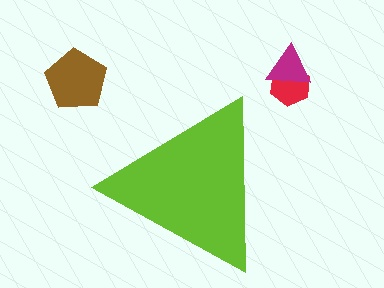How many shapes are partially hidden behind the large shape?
0 shapes are partially hidden.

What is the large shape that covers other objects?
A lime triangle.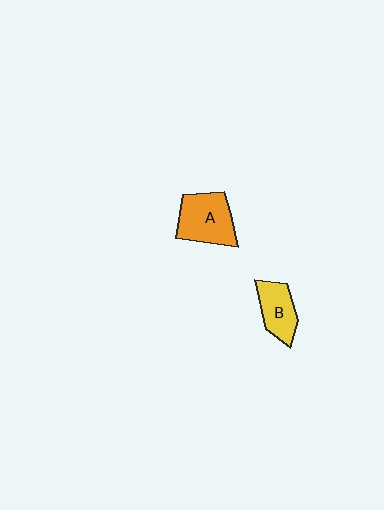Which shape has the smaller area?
Shape B (yellow).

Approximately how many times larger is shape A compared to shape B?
Approximately 1.4 times.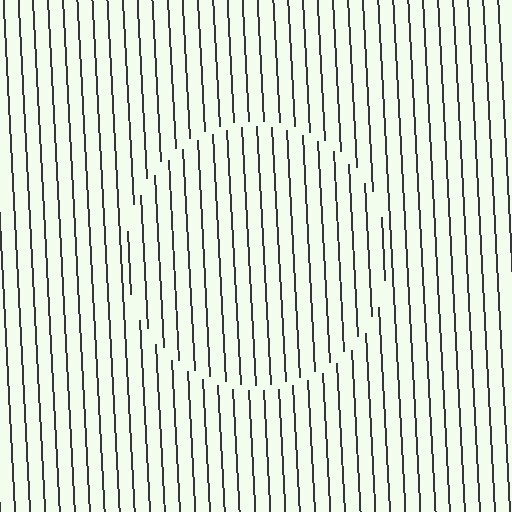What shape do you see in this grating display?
An illusory circle. The interior of the shape contains the same grating, shifted by half a period — the contour is defined by the phase discontinuity where line-ends from the inner and outer gratings abut.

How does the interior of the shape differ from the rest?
The interior of the shape contains the same grating, shifted by half a period — the contour is defined by the phase discontinuity where line-ends from the inner and outer gratings abut.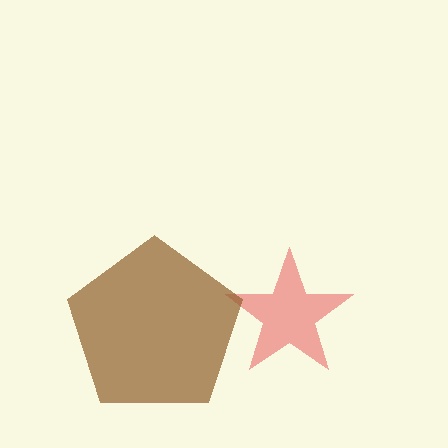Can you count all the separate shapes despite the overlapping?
Yes, there are 2 separate shapes.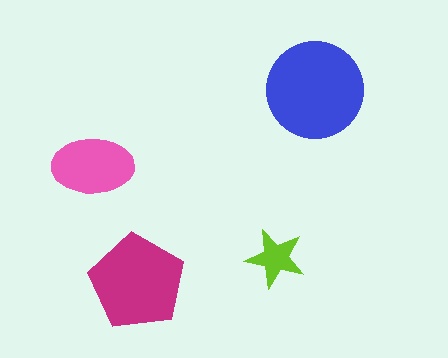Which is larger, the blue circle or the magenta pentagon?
The blue circle.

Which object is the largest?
The blue circle.